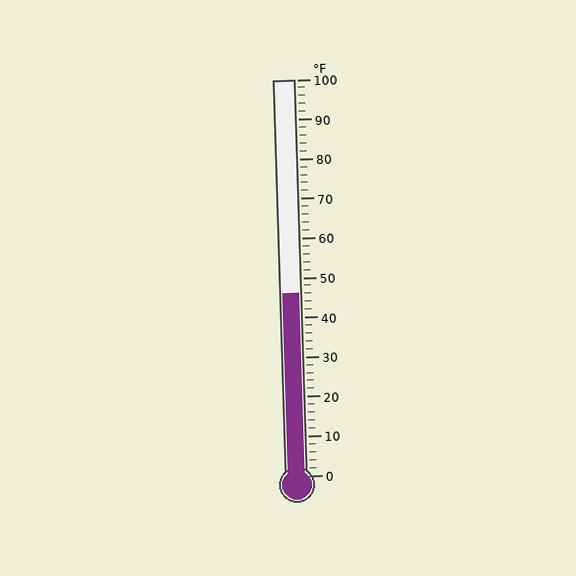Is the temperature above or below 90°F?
The temperature is below 90°F.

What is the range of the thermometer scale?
The thermometer scale ranges from 0°F to 100°F.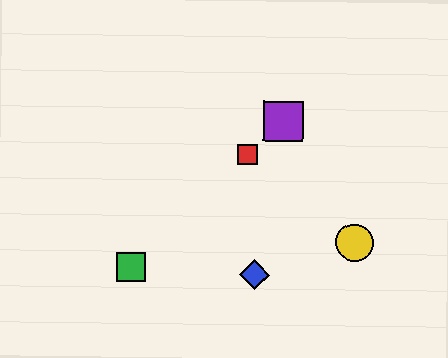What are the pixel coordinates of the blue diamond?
The blue diamond is at (255, 275).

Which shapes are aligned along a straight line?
The red square, the green square, the purple square are aligned along a straight line.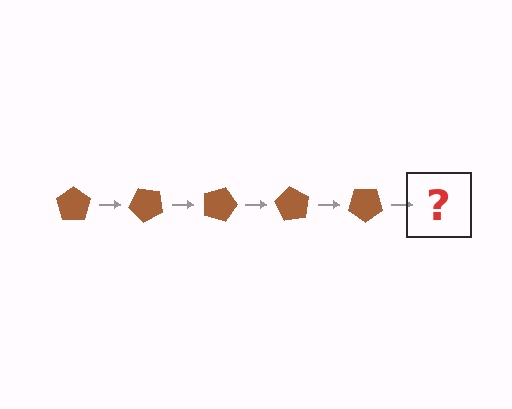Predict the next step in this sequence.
The next step is a brown pentagon rotated 225 degrees.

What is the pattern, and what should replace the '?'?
The pattern is that the pentagon rotates 45 degrees each step. The '?' should be a brown pentagon rotated 225 degrees.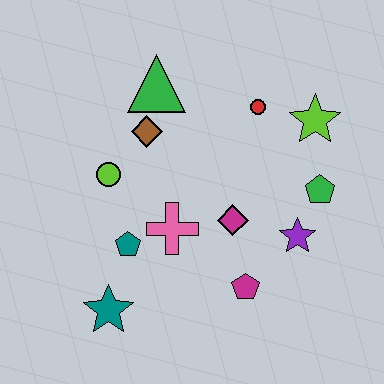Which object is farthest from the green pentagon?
The teal star is farthest from the green pentagon.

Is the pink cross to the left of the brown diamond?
No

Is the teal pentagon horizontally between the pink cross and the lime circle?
Yes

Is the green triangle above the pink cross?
Yes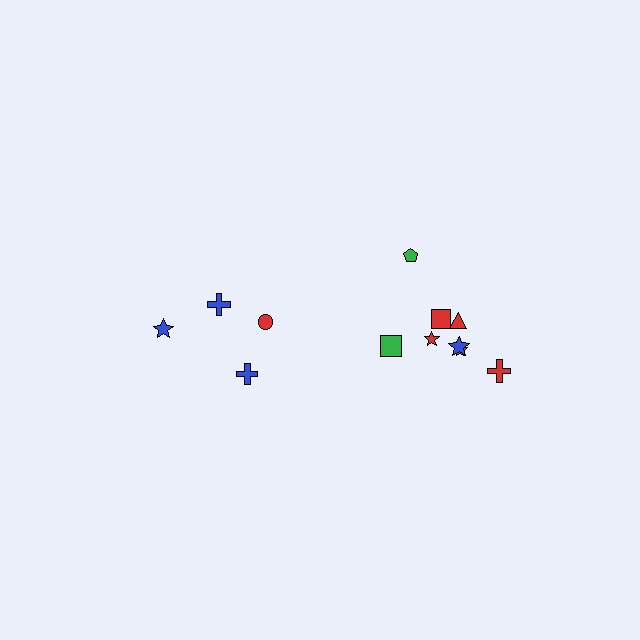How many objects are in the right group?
There are 8 objects.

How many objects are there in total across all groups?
There are 12 objects.